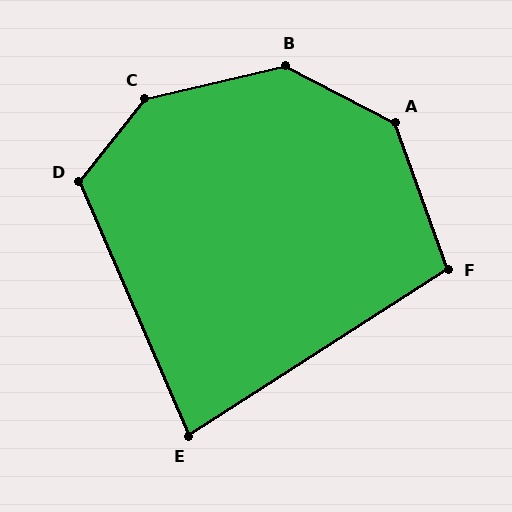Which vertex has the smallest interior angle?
E, at approximately 81 degrees.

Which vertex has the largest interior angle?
C, at approximately 142 degrees.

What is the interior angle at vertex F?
Approximately 103 degrees (obtuse).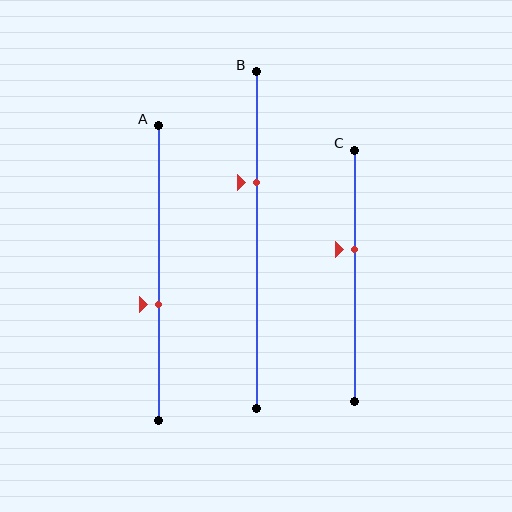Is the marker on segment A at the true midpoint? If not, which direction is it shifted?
No, the marker on segment A is shifted downward by about 11% of the segment length.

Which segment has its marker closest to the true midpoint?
Segment C has its marker closest to the true midpoint.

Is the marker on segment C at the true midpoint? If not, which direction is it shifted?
No, the marker on segment C is shifted upward by about 10% of the segment length.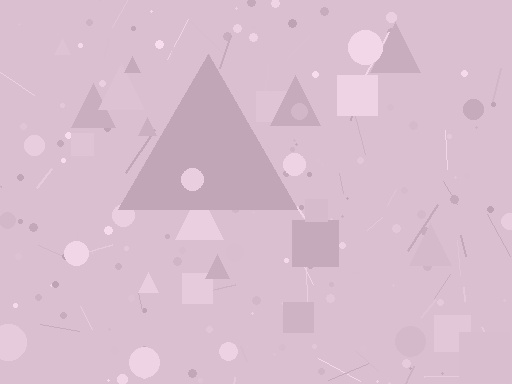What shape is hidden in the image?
A triangle is hidden in the image.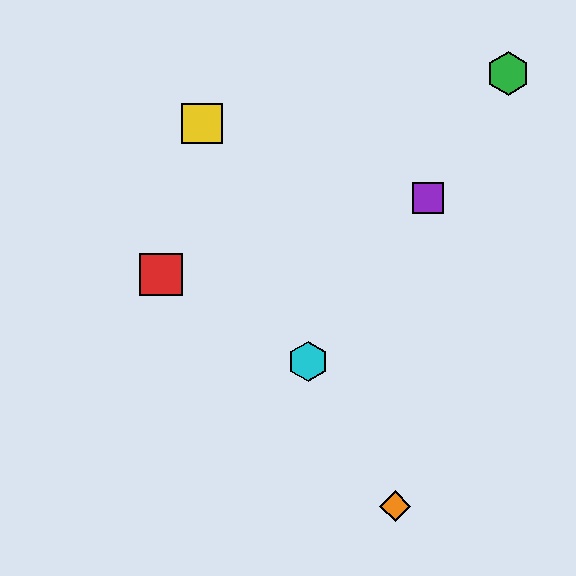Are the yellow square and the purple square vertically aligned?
No, the yellow square is at x≈202 and the purple square is at x≈428.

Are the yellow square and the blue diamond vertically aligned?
Yes, both are at x≈202.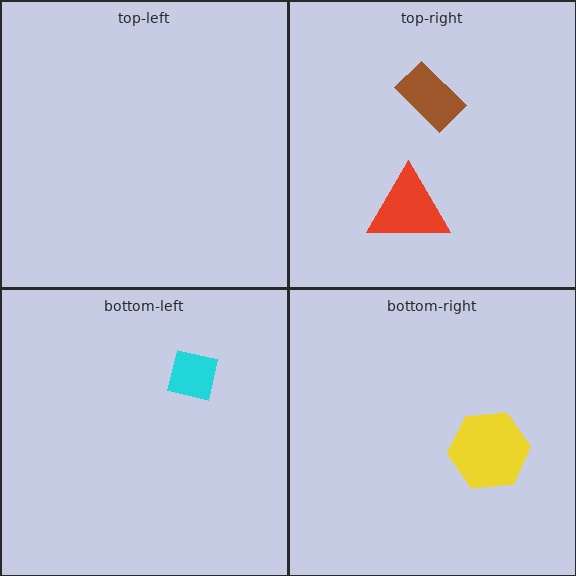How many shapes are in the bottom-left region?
1.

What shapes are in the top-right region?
The red triangle, the brown rectangle.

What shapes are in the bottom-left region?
The cyan square.